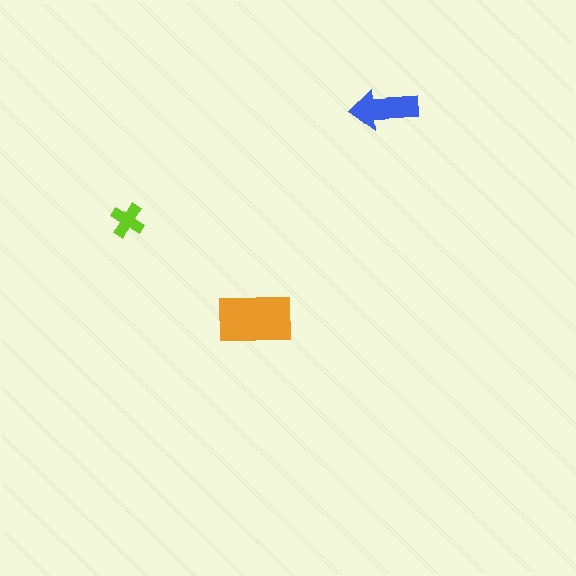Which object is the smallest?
The lime cross.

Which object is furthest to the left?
The lime cross is leftmost.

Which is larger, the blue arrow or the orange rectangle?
The orange rectangle.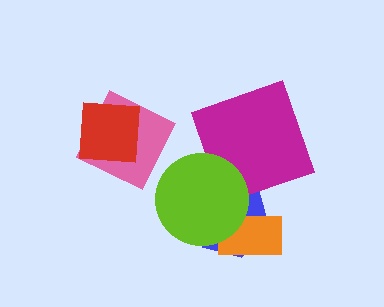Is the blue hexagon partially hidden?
Yes, it is partially covered by another shape.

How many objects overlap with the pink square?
1 object overlaps with the pink square.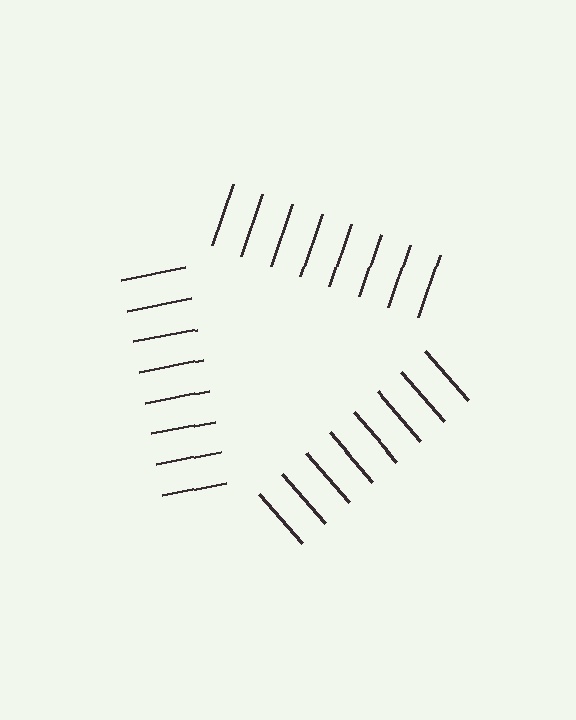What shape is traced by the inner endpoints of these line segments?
An illusory triangle — the line segments terminate on its edges but no continuous stroke is drawn.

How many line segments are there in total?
24 — 8 along each of the 3 edges.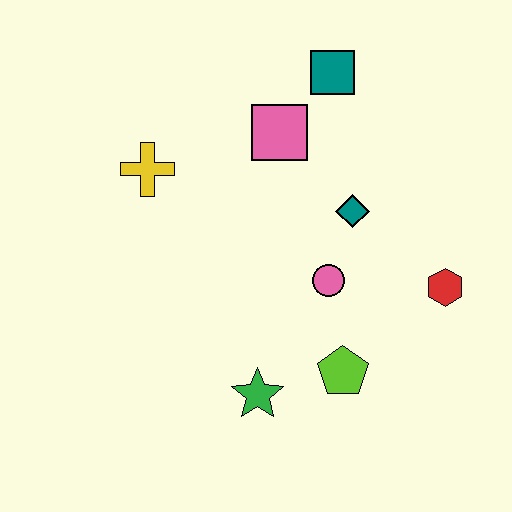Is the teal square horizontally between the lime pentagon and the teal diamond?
No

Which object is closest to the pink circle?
The teal diamond is closest to the pink circle.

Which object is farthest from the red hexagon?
The yellow cross is farthest from the red hexagon.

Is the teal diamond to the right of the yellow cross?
Yes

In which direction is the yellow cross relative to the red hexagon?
The yellow cross is to the left of the red hexagon.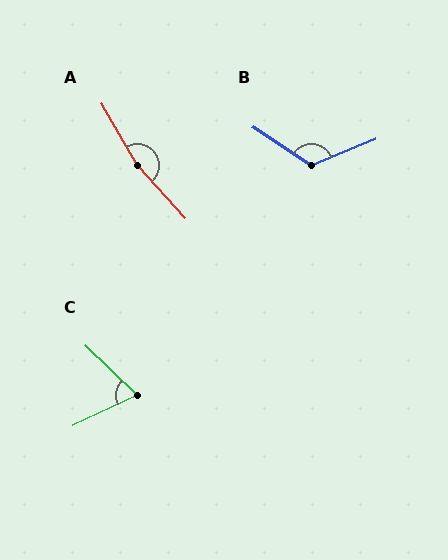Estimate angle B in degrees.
Approximately 125 degrees.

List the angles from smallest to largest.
C (70°), B (125°), A (168°).